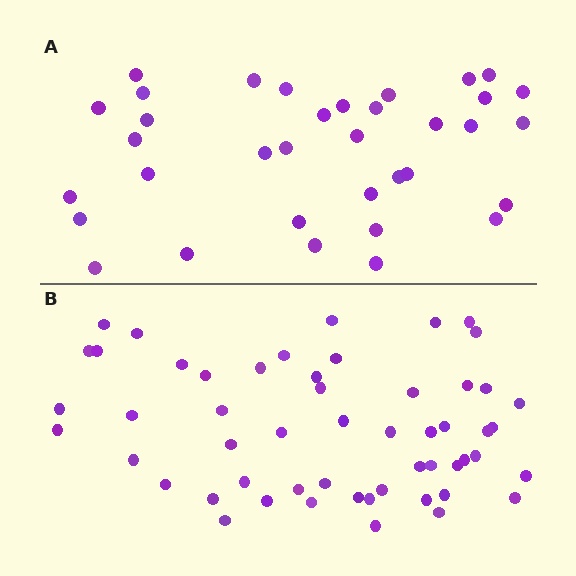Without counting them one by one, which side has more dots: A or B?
Region B (the bottom region) has more dots.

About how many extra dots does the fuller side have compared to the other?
Region B has approximately 20 more dots than region A.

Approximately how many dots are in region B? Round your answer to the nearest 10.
About 50 dots. (The exact count is 54, which rounds to 50.)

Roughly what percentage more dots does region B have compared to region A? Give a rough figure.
About 55% more.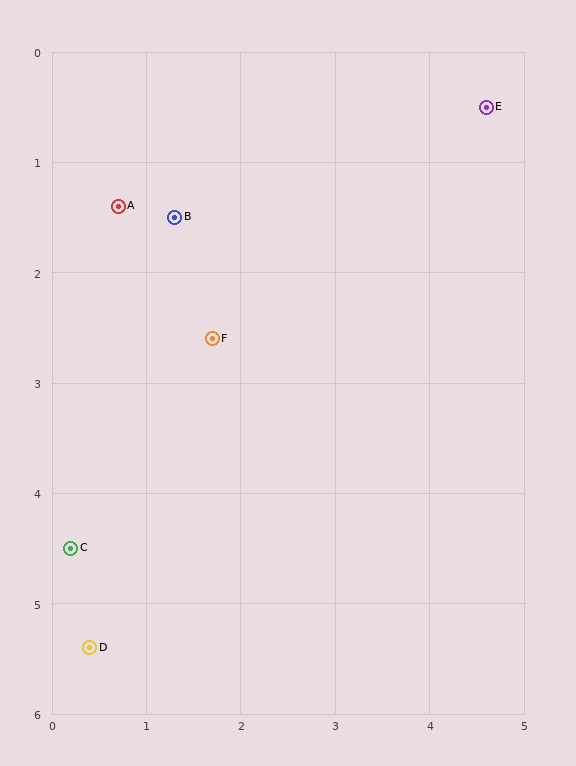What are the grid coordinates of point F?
Point F is at approximately (1.7, 2.6).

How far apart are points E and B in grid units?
Points E and B are about 3.4 grid units apart.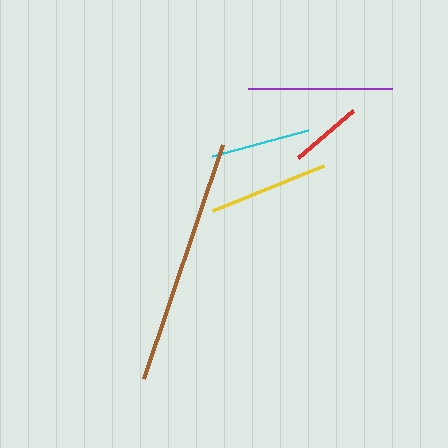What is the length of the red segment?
The red segment is approximately 72 pixels long.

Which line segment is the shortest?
The red line is the shortest at approximately 72 pixels.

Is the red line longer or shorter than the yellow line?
The yellow line is longer than the red line.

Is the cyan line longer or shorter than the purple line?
The purple line is longer than the cyan line.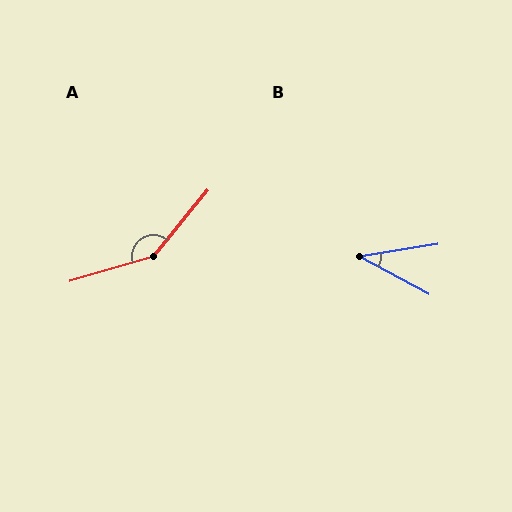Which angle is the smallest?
B, at approximately 37 degrees.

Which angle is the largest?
A, at approximately 145 degrees.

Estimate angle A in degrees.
Approximately 145 degrees.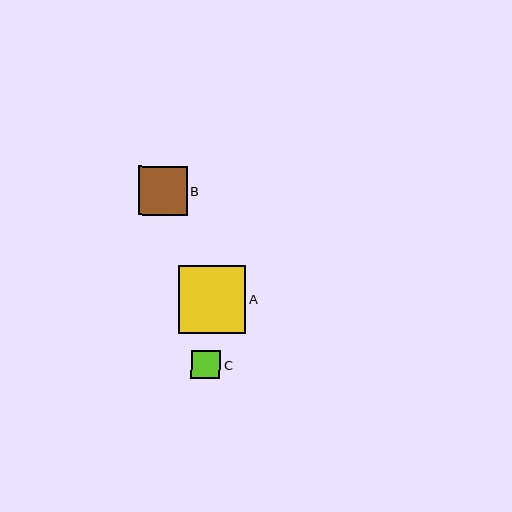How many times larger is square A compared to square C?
Square A is approximately 2.3 times the size of square C.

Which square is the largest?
Square A is the largest with a size of approximately 67 pixels.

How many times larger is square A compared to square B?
Square A is approximately 1.4 times the size of square B.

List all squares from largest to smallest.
From largest to smallest: A, B, C.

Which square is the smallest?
Square C is the smallest with a size of approximately 29 pixels.